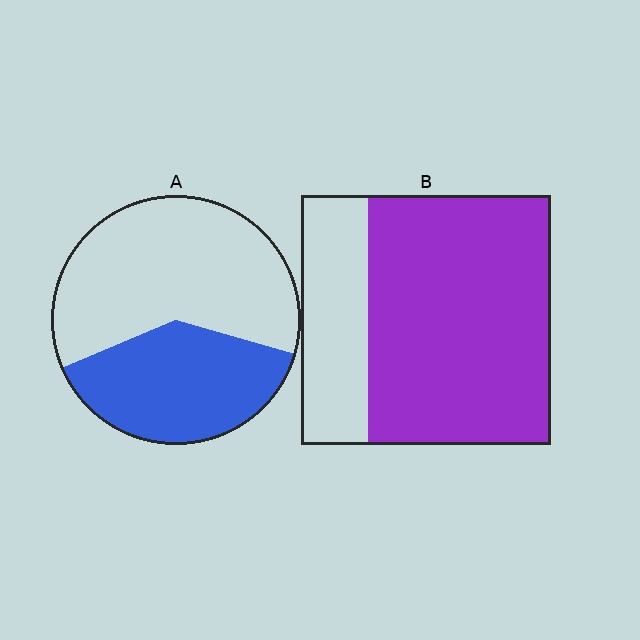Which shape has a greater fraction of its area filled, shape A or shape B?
Shape B.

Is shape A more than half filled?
No.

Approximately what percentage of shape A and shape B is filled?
A is approximately 40% and B is approximately 75%.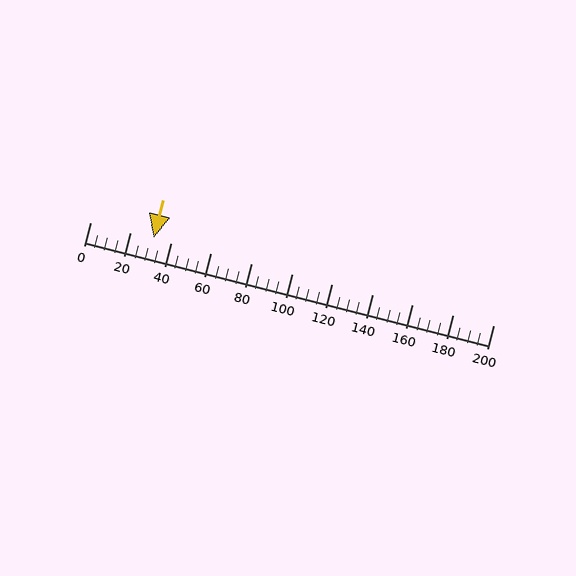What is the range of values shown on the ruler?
The ruler shows values from 0 to 200.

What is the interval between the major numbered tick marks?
The major tick marks are spaced 20 units apart.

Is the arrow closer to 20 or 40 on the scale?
The arrow is closer to 40.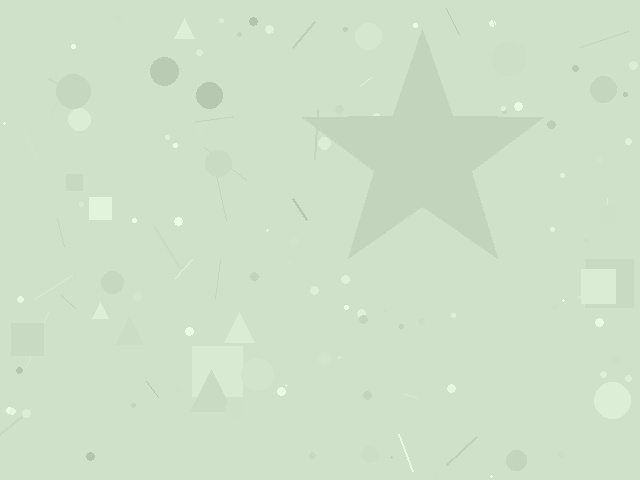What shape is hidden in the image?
A star is hidden in the image.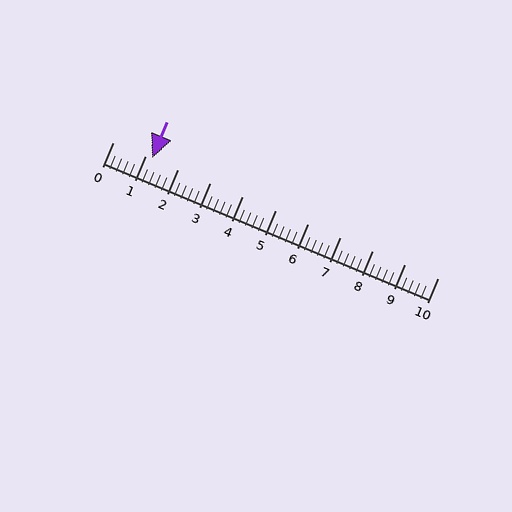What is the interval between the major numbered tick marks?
The major tick marks are spaced 1 units apart.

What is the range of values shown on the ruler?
The ruler shows values from 0 to 10.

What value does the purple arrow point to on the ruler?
The purple arrow points to approximately 1.2.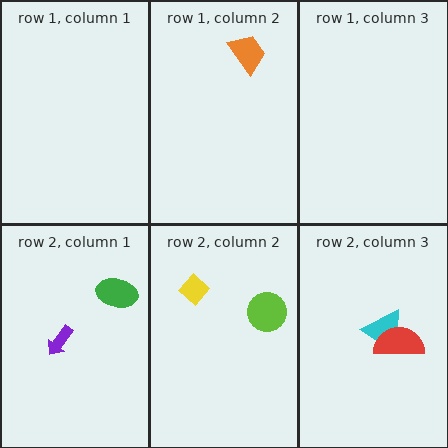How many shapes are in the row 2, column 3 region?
2.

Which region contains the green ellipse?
The row 2, column 1 region.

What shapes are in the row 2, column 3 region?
The cyan triangle, the red semicircle.